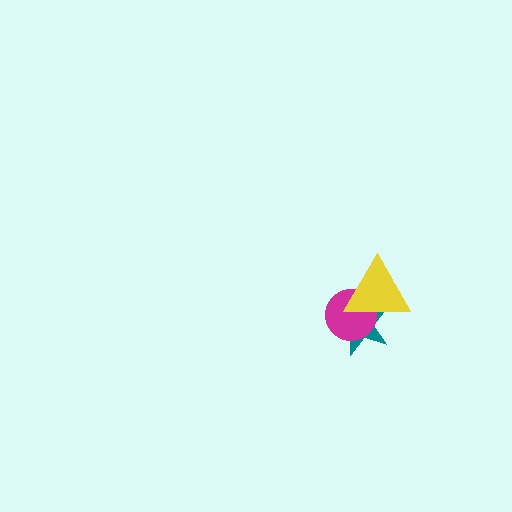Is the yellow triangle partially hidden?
No, no other shape covers it.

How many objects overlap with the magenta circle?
2 objects overlap with the magenta circle.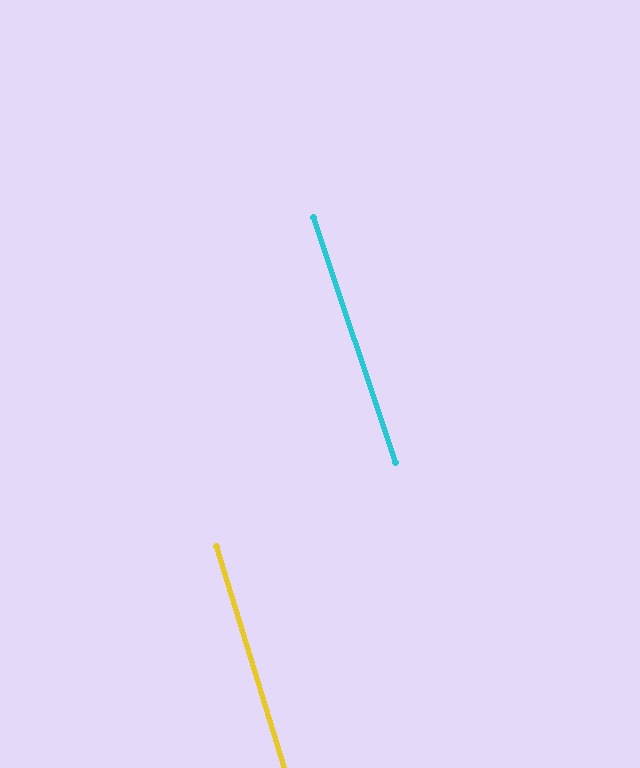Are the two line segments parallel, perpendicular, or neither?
Parallel — their directions differ by only 1.6°.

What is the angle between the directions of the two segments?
Approximately 2 degrees.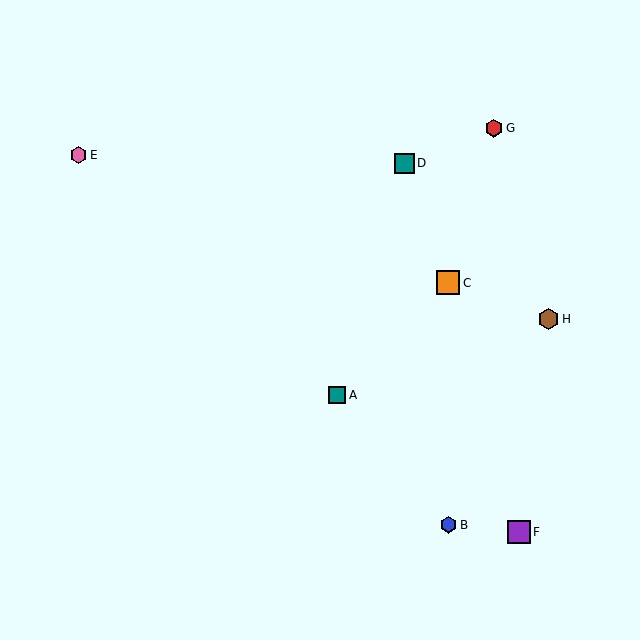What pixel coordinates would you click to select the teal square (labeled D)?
Click at (404, 163) to select the teal square D.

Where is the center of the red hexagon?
The center of the red hexagon is at (494, 128).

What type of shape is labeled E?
Shape E is a pink hexagon.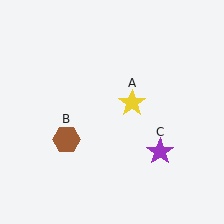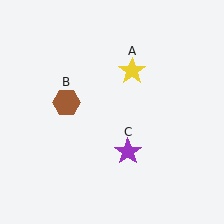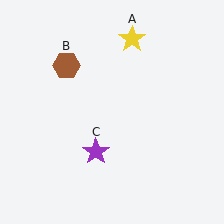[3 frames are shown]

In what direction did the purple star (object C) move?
The purple star (object C) moved left.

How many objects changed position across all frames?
3 objects changed position: yellow star (object A), brown hexagon (object B), purple star (object C).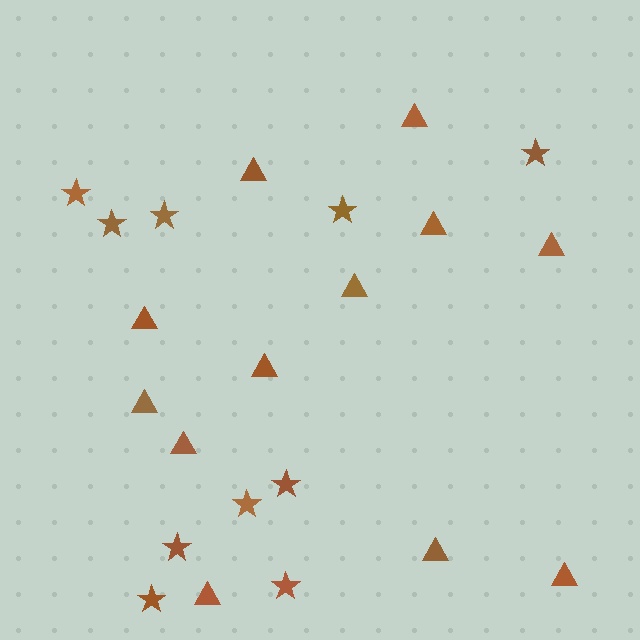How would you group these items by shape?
There are 2 groups: one group of stars (10) and one group of triangles (12).